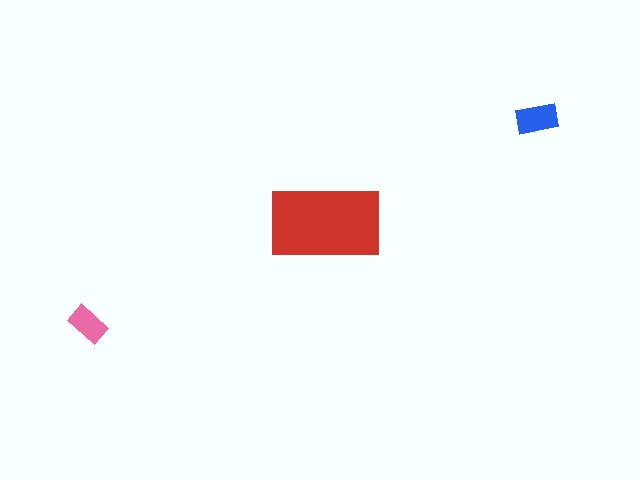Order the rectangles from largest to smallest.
the red one, the blue one, the pink one.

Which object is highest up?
The blue rectangle is topmost.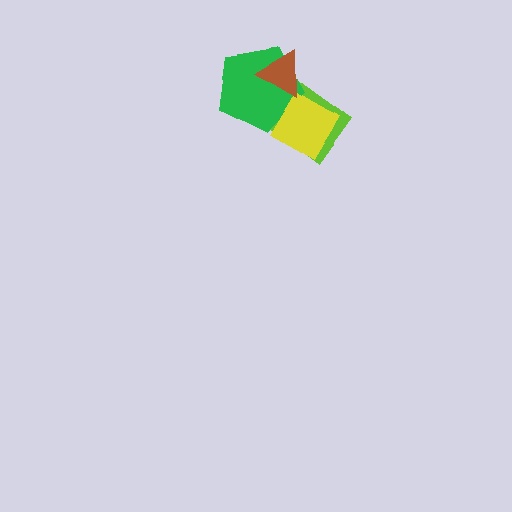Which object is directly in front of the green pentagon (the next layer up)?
The yellow diamond is directly in front of the green pentagon.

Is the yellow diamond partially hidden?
No, no other shape covers it.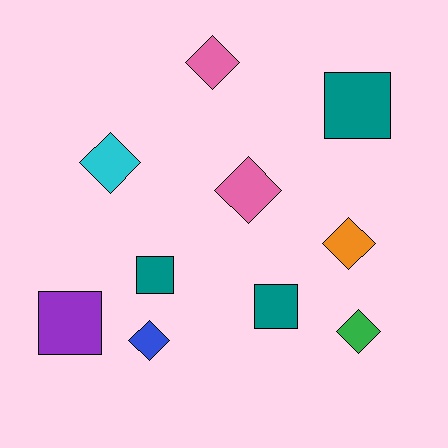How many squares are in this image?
There are 4 squares.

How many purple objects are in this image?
There is 1 purple object.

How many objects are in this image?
There are 10 objects.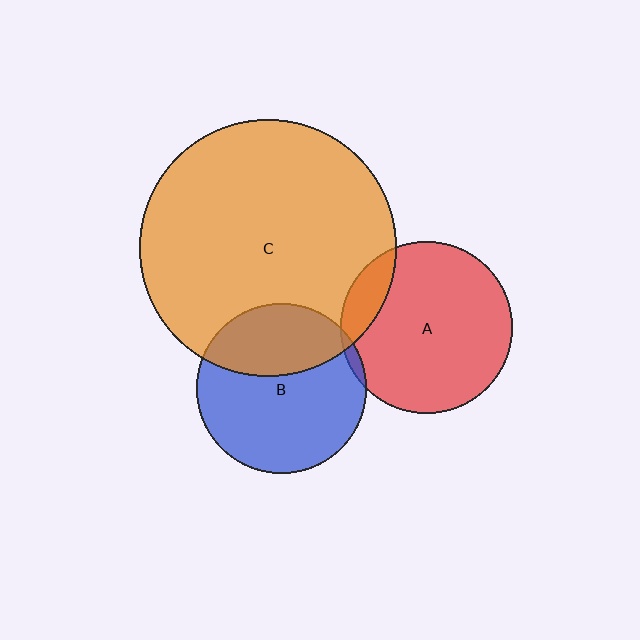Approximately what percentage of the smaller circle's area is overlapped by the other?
Approximately 5%.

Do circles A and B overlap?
Yes.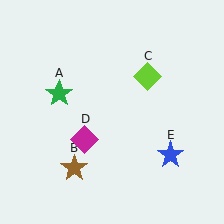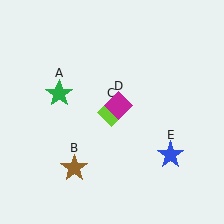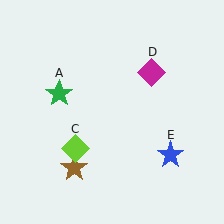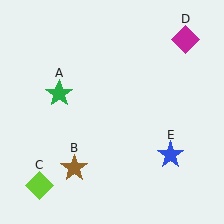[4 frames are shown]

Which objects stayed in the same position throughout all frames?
Green star (object A) and brown star (object B) and blue star (object E) remained stationary.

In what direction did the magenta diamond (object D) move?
The magenta diamond (object D) moved up and to the right.